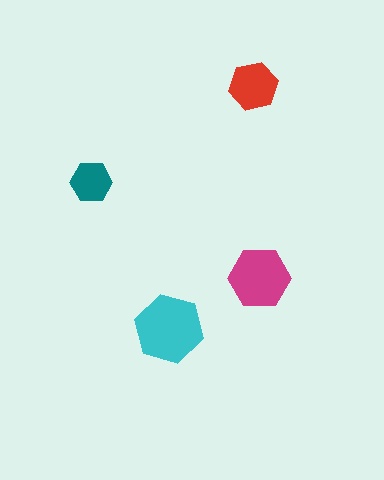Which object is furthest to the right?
The magenta hexagon is rightmost.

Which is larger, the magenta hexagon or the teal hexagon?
The magenta one.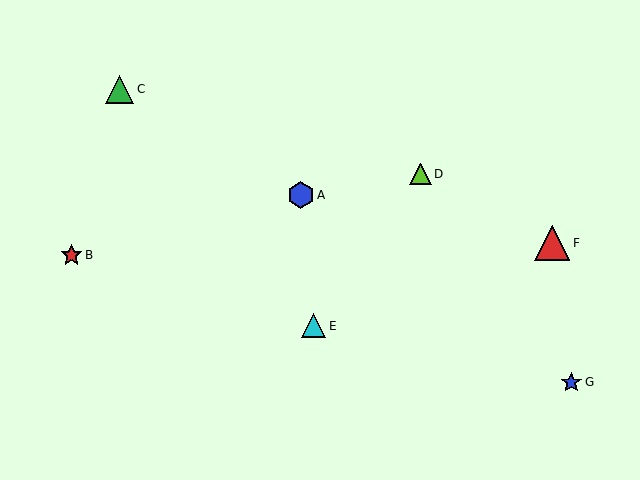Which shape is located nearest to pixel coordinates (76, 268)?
The red star (labeled B) at (71, 255) is nearest to that location.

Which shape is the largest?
The red triangle (labeled F) is the largest.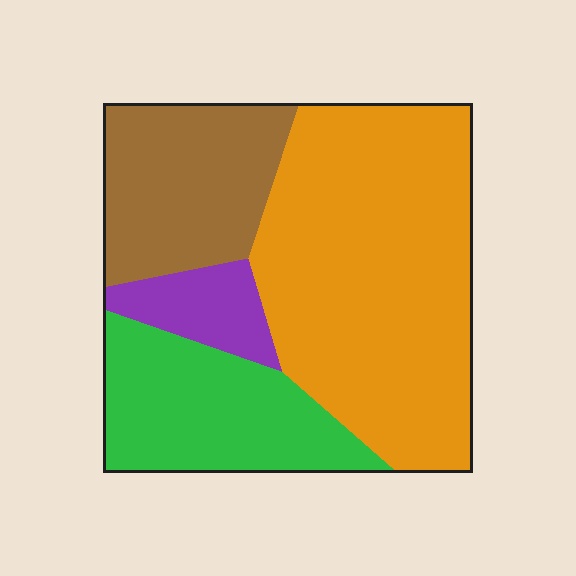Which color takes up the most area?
Orange, at roughly 50%.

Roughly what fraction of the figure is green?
Green takes up about one fifth (1/5) of the figure.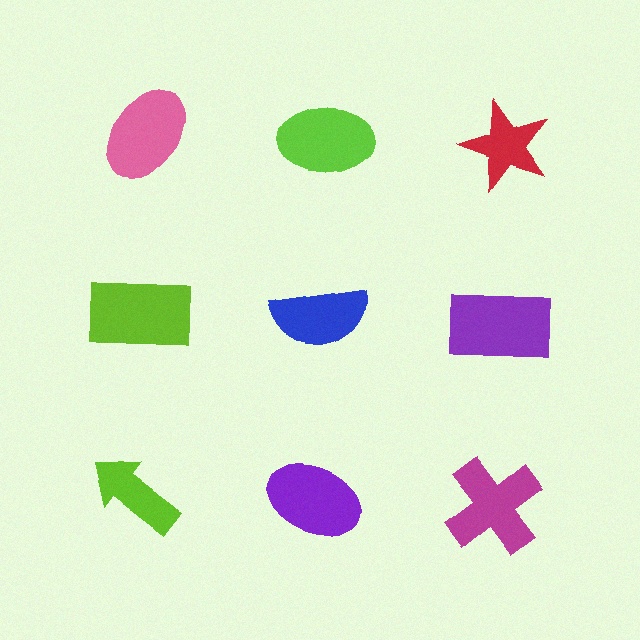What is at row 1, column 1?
A pink ellipse.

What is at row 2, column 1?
A lime rectangle.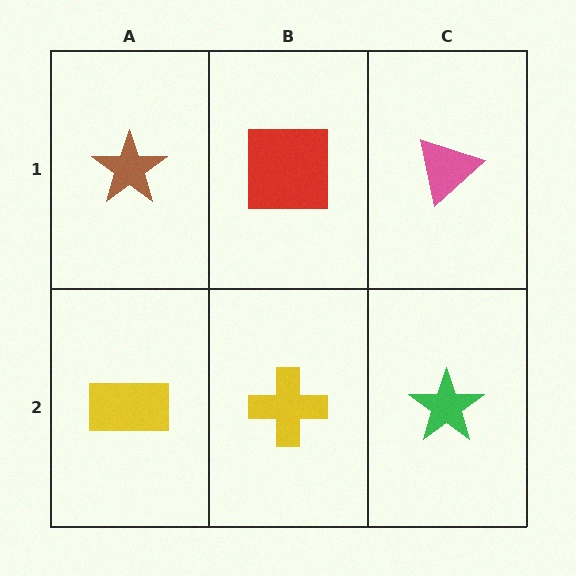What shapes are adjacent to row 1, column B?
A yellow cross (row 2, column B), a brown star (row 1, column A), a pink triangle (row 1, column C).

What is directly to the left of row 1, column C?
A red square.